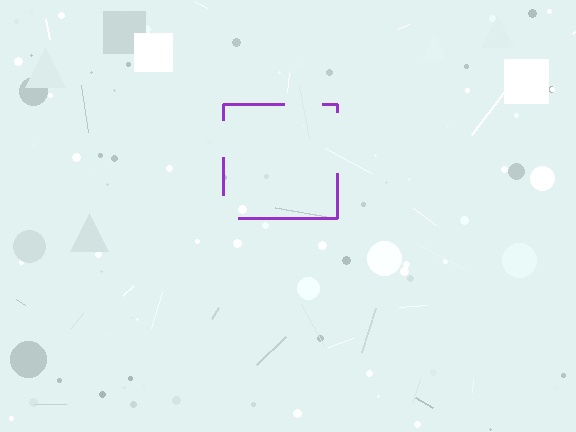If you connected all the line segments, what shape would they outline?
They would outline a square.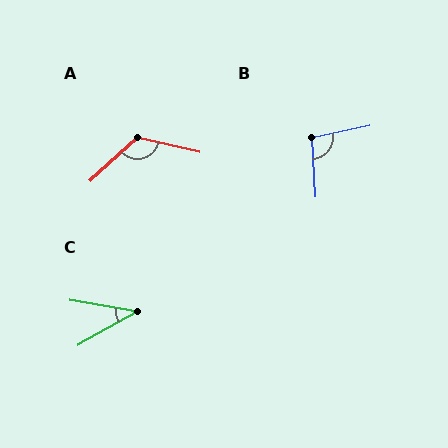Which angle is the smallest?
C, at approximately 38 degrees.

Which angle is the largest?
A, at approximately 125 degrees.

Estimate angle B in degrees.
Approximately 99 degrees.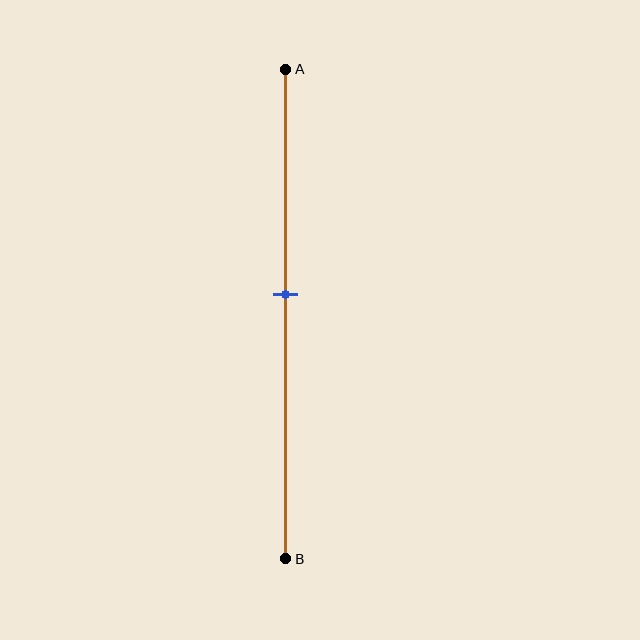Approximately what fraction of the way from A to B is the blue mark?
The blue mark is approximately 45% of the way from A to B.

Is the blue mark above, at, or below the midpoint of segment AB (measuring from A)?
The blue mark is above the midpoint of segment AB.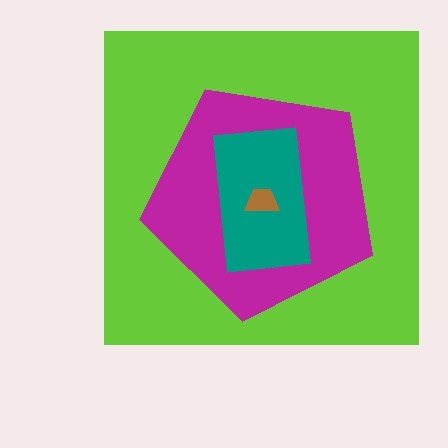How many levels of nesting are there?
4.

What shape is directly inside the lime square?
The magenta pentagon.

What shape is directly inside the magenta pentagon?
The teal rectangle.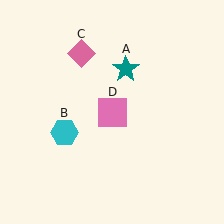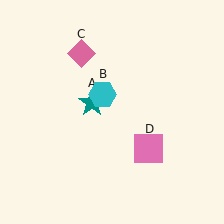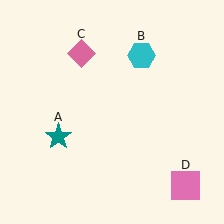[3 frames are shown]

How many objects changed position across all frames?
3 objects changed position: teal star (object A), cyan hexagon (object B), pink square (object D).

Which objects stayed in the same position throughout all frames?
Pink diamond (object C) remained stationary.